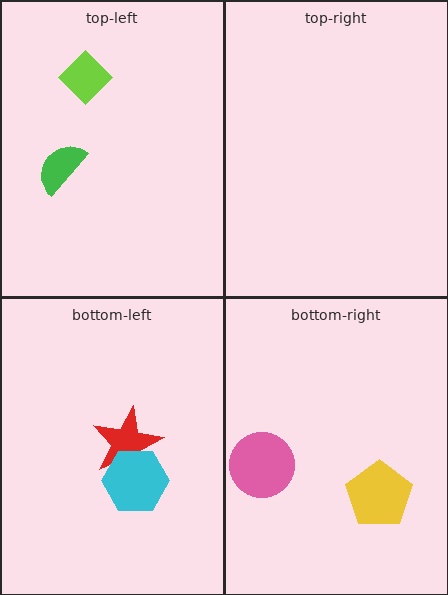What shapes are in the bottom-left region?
The red star, the cyan hexagon.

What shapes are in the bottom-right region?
The yellow pentagon, the pink circle.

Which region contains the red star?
The bottom-left region.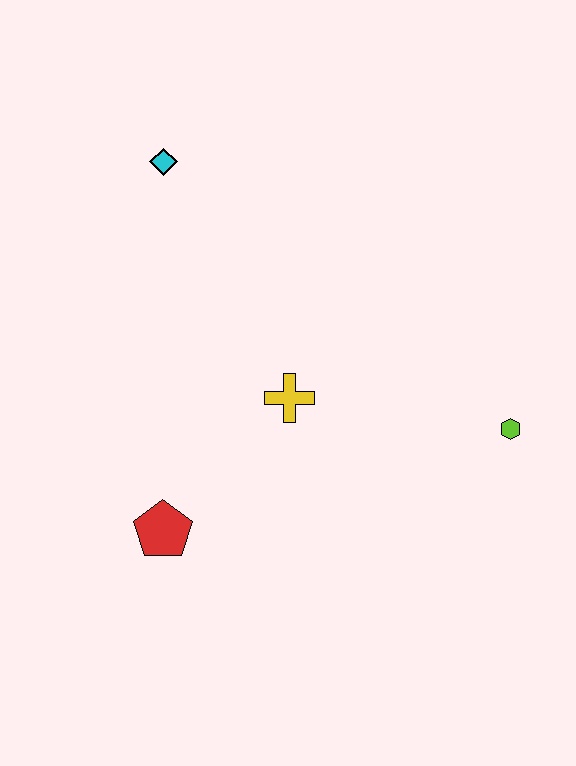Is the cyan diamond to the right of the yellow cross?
No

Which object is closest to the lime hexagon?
The yellow cross is closest to the lime hexagon.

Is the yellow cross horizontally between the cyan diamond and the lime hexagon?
Yes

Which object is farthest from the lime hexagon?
The cyan diamond is farthest from the lime hexagon.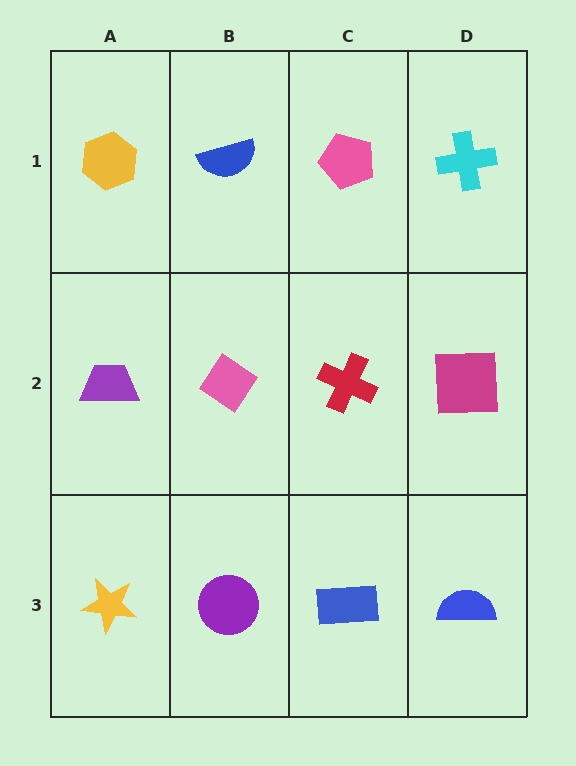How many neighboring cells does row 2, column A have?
3.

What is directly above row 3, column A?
A purple trapezoid.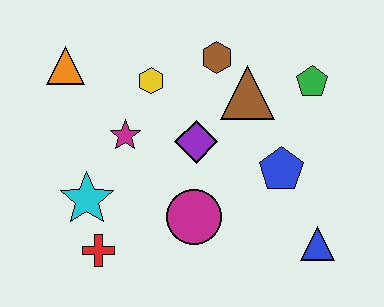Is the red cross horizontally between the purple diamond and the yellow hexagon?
No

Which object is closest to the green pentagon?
The brown triangle is closest to the green pentagon.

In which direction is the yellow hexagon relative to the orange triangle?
The yellow hexagon is to the right of the orange triangle.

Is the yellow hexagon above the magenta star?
Yes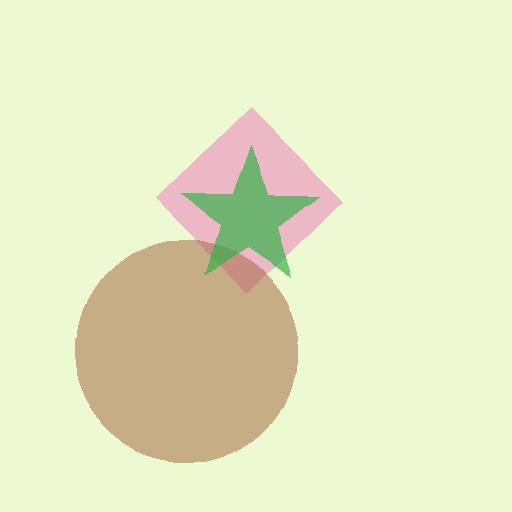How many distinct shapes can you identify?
There are 3 distinct shapes: a pink diamond, a brown circle, a green star.